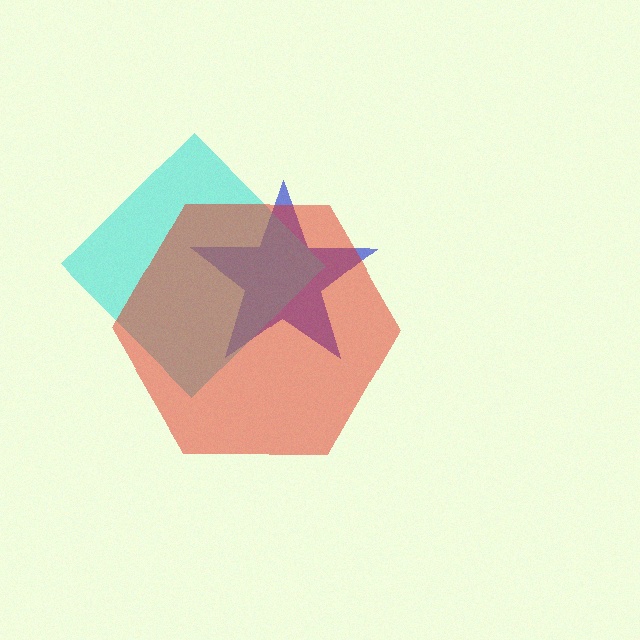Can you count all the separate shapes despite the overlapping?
Yes, there are 3 separate shapes.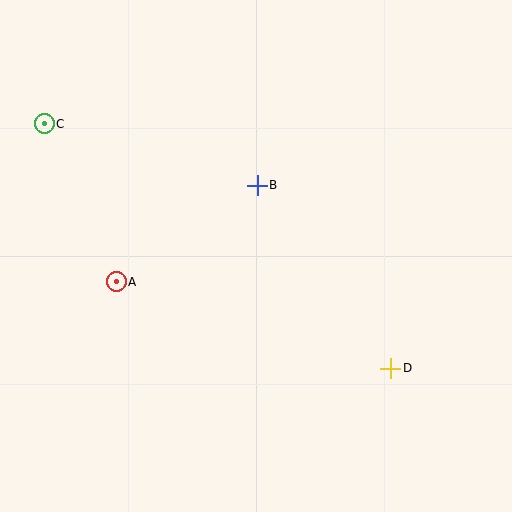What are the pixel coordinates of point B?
Point B is at (257, 185).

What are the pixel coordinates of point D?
Point D is at (391, 368).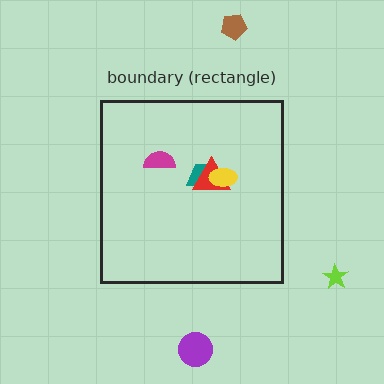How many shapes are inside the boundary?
4 inside, 3 outside.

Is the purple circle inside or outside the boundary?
Outside.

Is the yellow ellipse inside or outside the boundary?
Inside.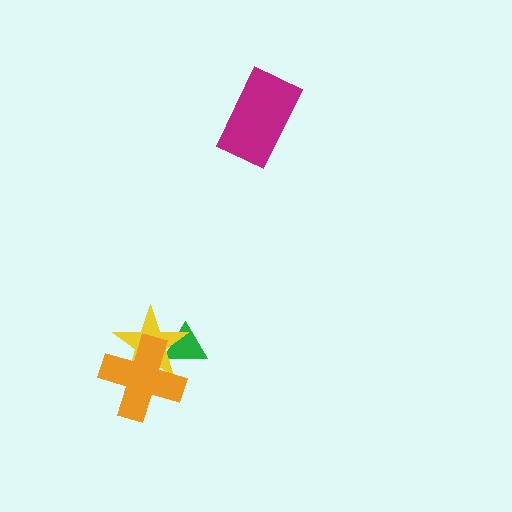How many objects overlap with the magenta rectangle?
0 objects overlap with the magenta rectangle.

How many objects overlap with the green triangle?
2 objects overlap with the green triangle.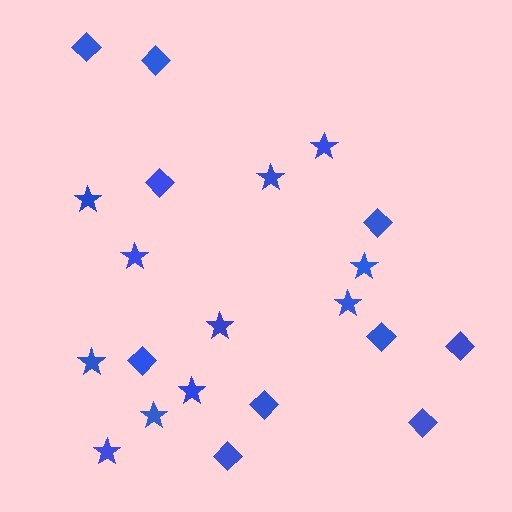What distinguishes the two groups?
There are 2 groups: one group of diamonds (10) and one group of stars (11).